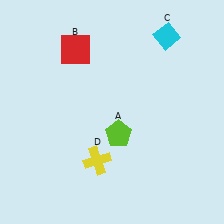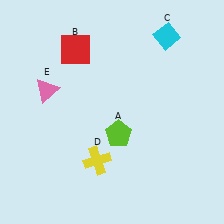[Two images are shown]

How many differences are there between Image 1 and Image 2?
There is 1 difference between the two images.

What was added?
A pink triangle (E) was added in Image 2.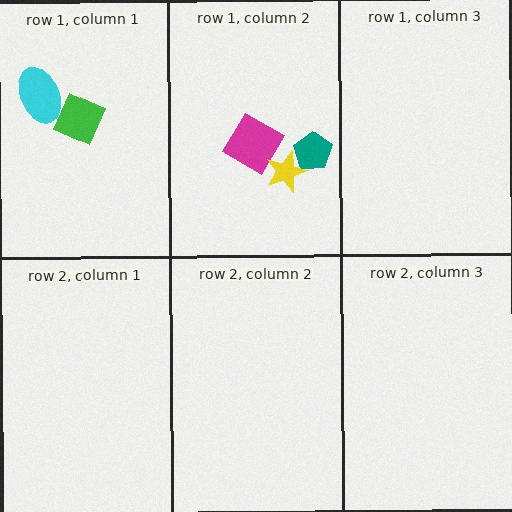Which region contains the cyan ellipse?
The row 1, column 1 region.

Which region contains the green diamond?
The row 1, column 1 region.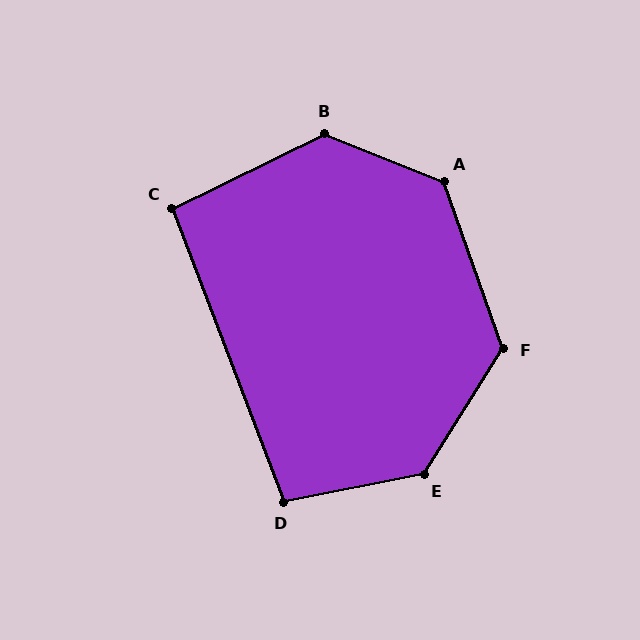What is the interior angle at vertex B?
Approximately 133 degrees (obtuse).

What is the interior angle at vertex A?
Approximately 131 degrees (obtuse).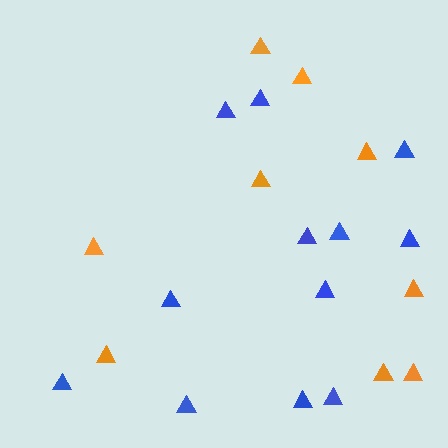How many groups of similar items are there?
There are 2 groups: one group of blue triangles (12) and one group of orange triangles (9).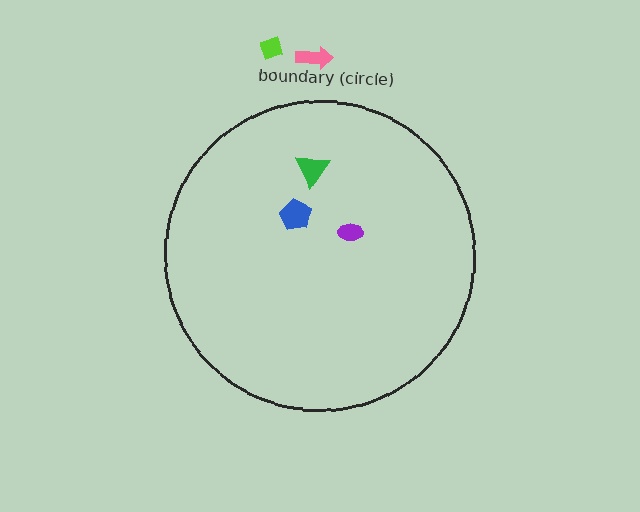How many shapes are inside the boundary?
3 inside, 2 outside.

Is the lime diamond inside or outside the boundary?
Outside.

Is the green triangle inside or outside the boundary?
Inside.